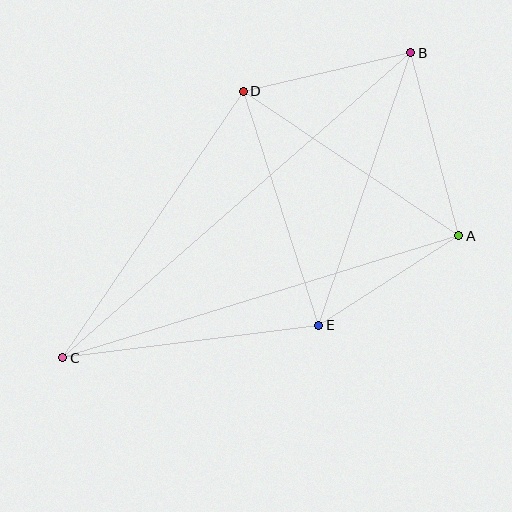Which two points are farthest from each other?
Points B and C are farthest from each other.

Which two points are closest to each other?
Points A and E are closest to each other.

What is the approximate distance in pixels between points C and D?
The distance between C and D is approximately 322 pixels.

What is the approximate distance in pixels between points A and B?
The distance between A and B is approximately 189 pixels.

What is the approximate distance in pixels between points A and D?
The distance between A and D is approximately 260 pixels.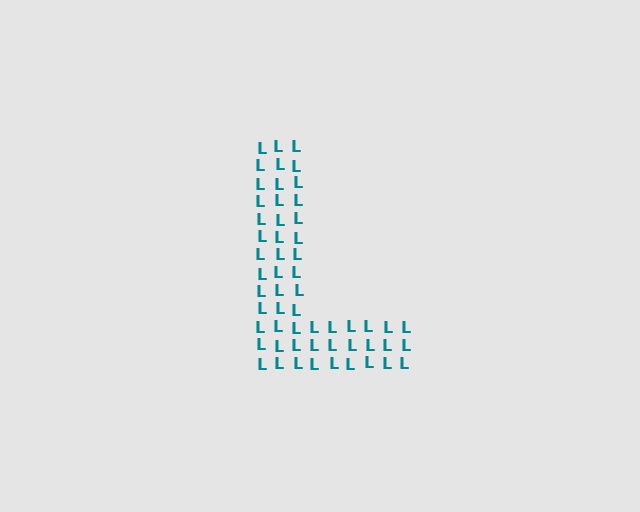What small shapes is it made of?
It is made of small letter L's.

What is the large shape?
The large shape is the letter L.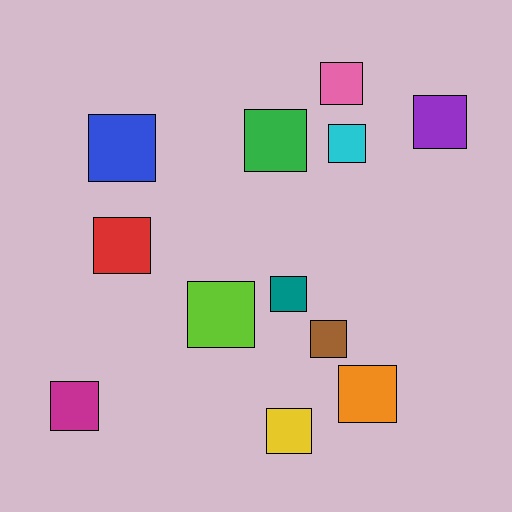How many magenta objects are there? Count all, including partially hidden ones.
There is 1 magenta object.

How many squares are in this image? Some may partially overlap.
There are 12 squares.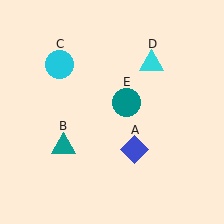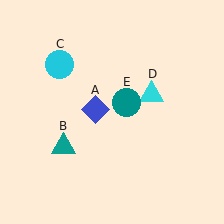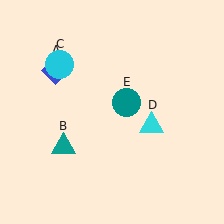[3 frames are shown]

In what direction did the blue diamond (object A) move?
The blue diamond (object A) moved up and to the left.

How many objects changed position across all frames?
2 objects changed position: blue diamond (object A), cyan triangle (object D).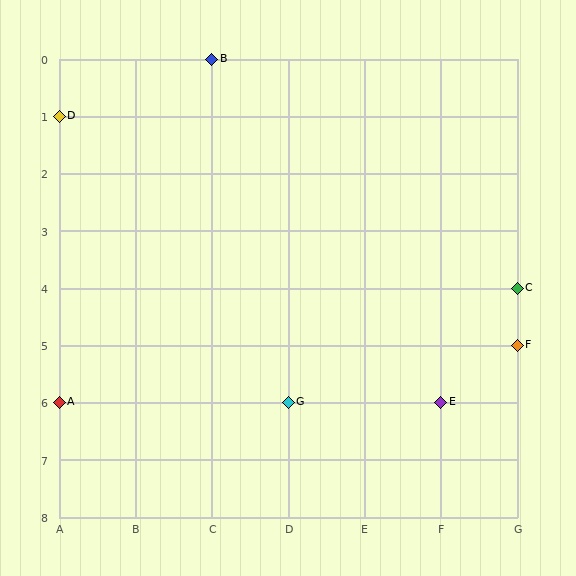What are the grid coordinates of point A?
Point A is at grid coordinates (A, 6).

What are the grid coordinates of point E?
Point E is at grid coordinates (F, 6).